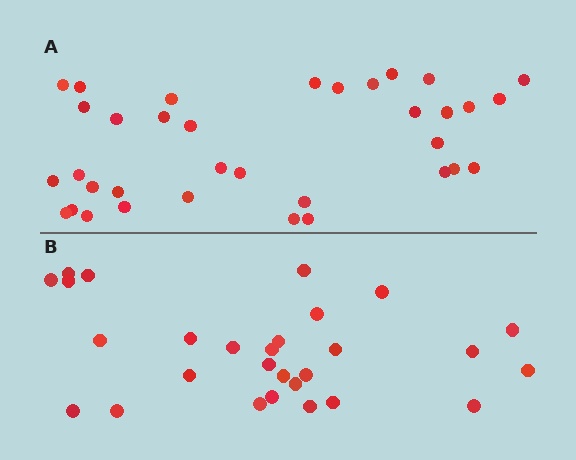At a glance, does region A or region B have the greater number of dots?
Region A (the top region) has more dots.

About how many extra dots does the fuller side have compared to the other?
Region A has roughly 8 or so more dots than region B.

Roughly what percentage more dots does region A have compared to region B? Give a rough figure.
About 25% more.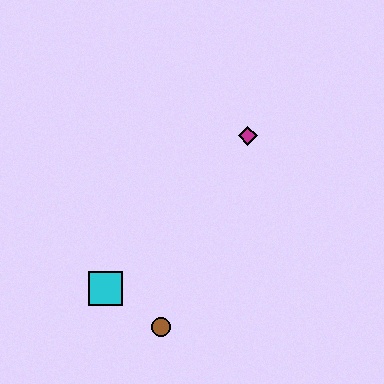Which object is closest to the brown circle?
The cyan square is closest to the brown circle.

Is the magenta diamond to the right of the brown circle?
Yes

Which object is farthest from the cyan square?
The magenta diamond is farthest from the cyan square.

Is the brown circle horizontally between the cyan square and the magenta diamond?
Yes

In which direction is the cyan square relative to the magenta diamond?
The cyan square is below the magenta diamond.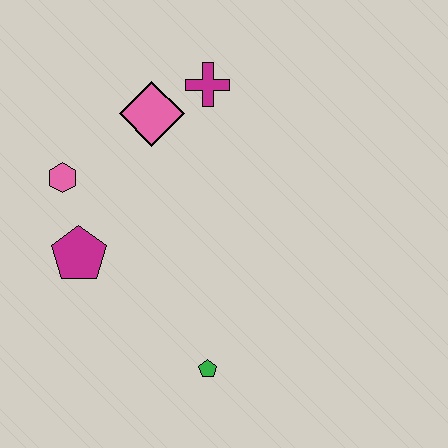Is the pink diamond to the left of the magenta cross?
Yes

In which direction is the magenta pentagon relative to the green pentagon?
The magenta pentagon is to the left of the green pentagon.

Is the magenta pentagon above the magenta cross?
No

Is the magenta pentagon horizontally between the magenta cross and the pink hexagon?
Yes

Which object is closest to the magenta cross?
The pink diamond is closest to the magenta cross.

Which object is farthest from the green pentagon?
The magenta cross is farthest from the green pentagon.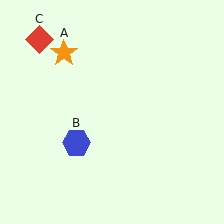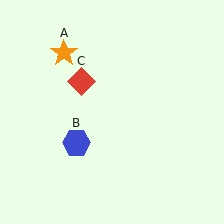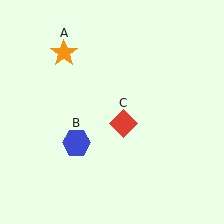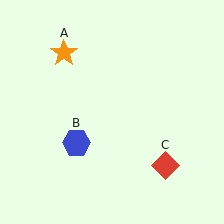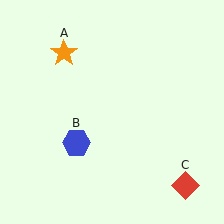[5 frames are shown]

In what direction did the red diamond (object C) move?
The red diamond (object C) moved down and to the right.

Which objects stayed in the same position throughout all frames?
Orange star (object A) and blue hexagon (object B) remained stationary.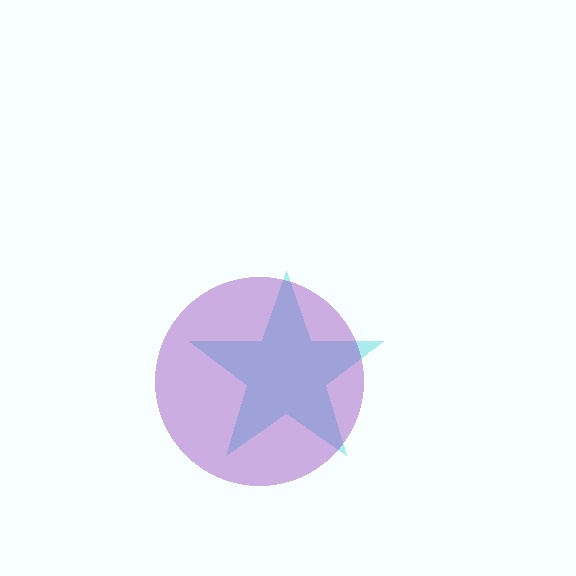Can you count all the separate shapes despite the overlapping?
Yes, there are 2 separate shapes.